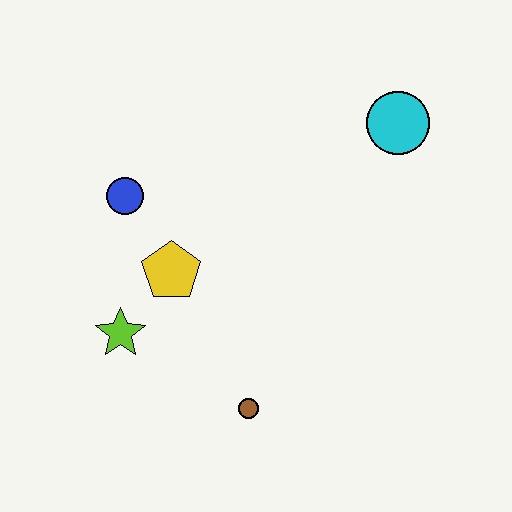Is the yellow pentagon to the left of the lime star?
No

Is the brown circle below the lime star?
Yes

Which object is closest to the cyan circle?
The yellow pentagon is closest to the cyan circle.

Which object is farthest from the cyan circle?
The lime star is farthest from the cyan circle.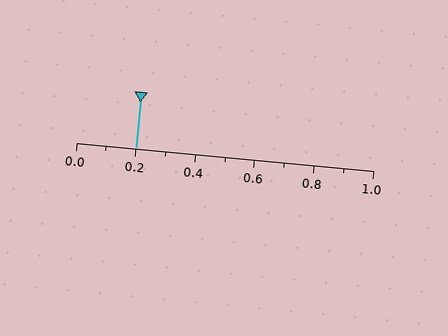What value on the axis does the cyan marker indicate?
The marker indicates approximately 0.2.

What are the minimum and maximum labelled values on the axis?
The axis runs from 0.0 to 1.0.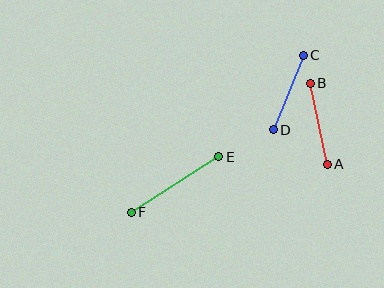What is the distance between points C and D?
The distance is approximately 80 pixels.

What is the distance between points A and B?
The distance is approximately 83 pixels.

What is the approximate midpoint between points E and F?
The midpoint is at approximately (175, 185) pixels.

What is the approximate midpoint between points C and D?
The midpoint is at approximately (288, 93) pixels.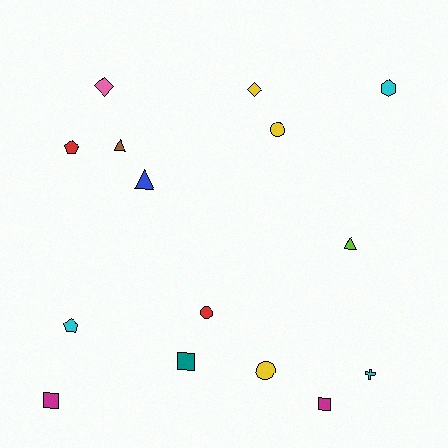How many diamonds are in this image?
There are 2 diamonds.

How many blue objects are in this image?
There is 1 blue object.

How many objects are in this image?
There are 15 objects.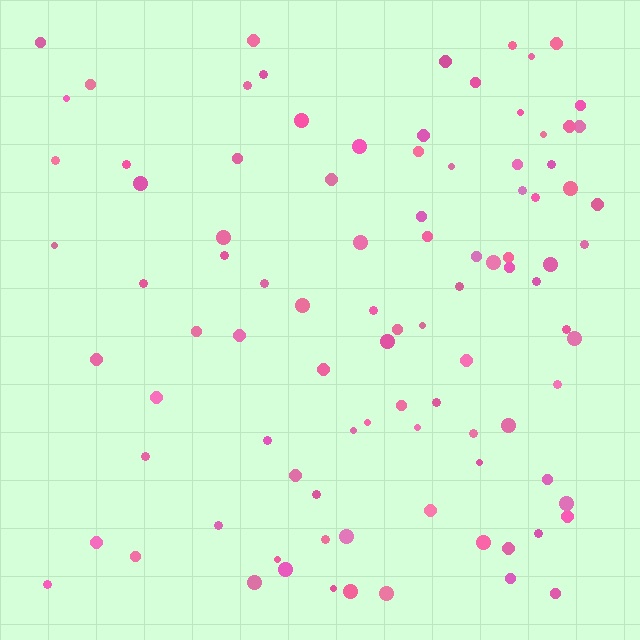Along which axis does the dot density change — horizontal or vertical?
Horizontal.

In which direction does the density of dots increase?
From left to right, with the right side densest.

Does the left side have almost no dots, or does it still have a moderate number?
Still a moderate number, just noticeably fewer than the right.